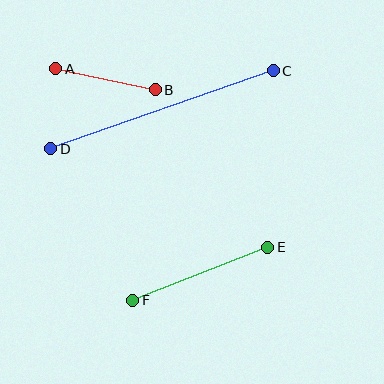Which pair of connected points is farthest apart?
Points C and D are farthest apart.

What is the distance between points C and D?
The distance is approximately 236 pixels.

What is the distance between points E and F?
The distance is approximately 145 pixels.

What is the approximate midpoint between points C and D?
The midpoint is at approximately (162, 110) pixels.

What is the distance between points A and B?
The distance is approximately 101 pixels.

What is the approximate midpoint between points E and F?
The midpoint is at approximately (200, 274) pixels.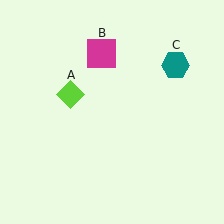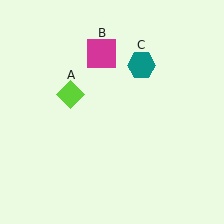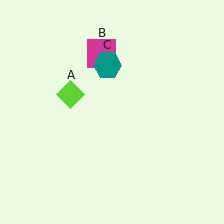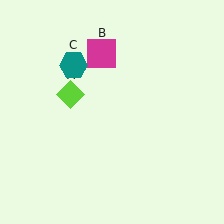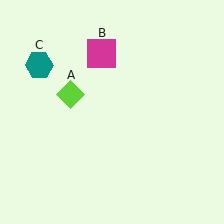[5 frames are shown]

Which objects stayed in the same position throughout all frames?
Lime diamond (object A) and magenta square (object B) remained stationary.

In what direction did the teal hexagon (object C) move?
The teal hexagon (object C) moved left.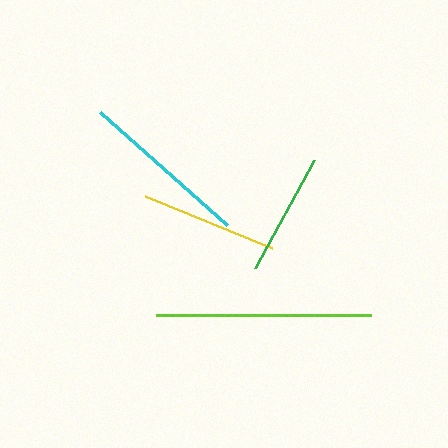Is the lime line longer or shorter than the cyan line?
The lime line is longer than the cyan line.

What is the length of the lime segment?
The lime segment is approximately 215 pixels long.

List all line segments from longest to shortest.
From longest to shortest: lime, cyan, yellow, green.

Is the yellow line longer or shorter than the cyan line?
The cyan line is longer than the yellow line.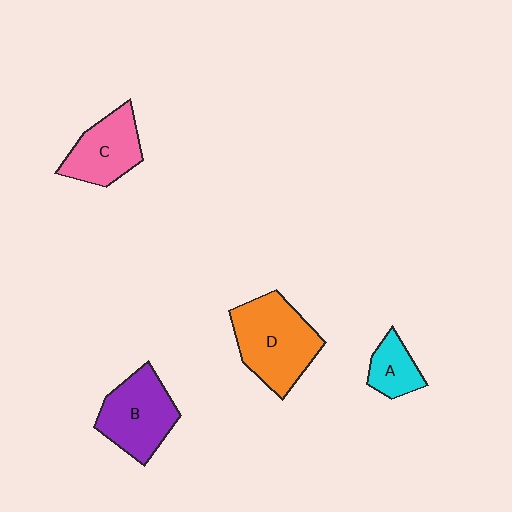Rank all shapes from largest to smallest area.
From largest to smallest: D (orange), B (purple), C (pink), A (cyan).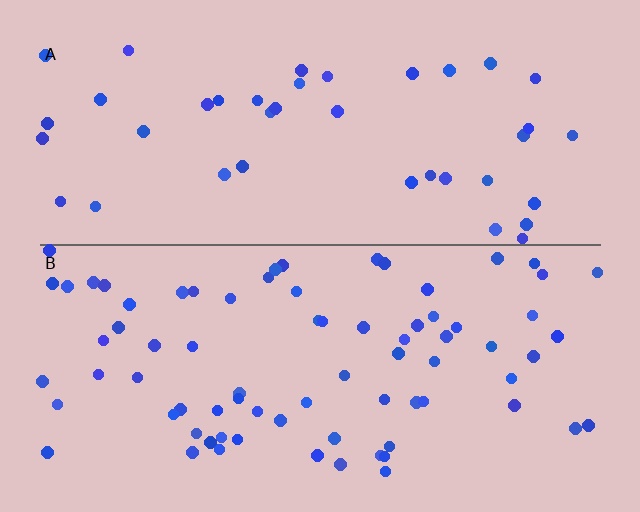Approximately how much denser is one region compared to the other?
Approximately 1.9× — region B over region A.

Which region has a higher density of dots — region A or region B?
B (the bottom).